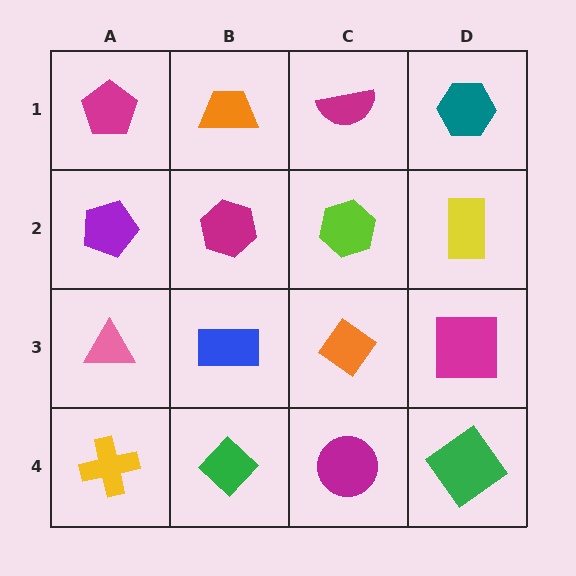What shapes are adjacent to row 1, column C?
A lime hexagon (row 2, column C), an orange trapezoid (row 1, column B), a teal hexagon (row 1, column D).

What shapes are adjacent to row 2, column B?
An orange trapezoid (row 1, column B), a blue rectangle (row 3, column B), a purple pentagon (row 2, column A), a lime hexagon (row 2, column C).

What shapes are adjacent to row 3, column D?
A yellow rectangle (row 2, column D), a green diamond (row 4, column D), an orange diamond (row 3, column C).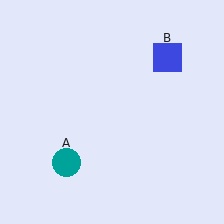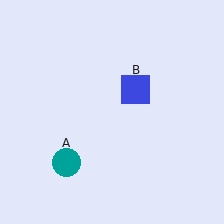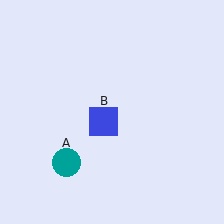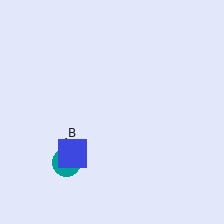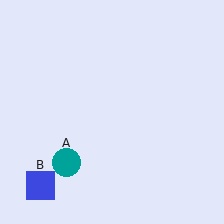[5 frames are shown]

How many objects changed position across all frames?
1 object changed position: blue square (object B).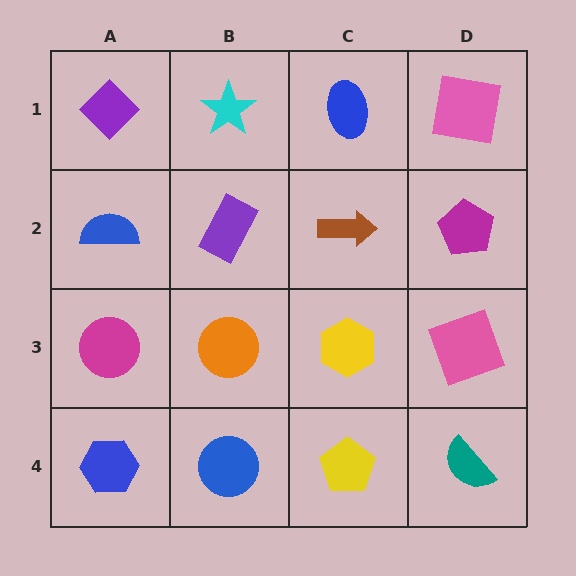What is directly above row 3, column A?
A blue semicircle.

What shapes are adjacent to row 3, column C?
A brown arrow (row 2, column C), a yellow pentagon (row 4, column C), an orange circle (row 3, column B), a pink square (row 3, column D).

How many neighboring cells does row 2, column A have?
3.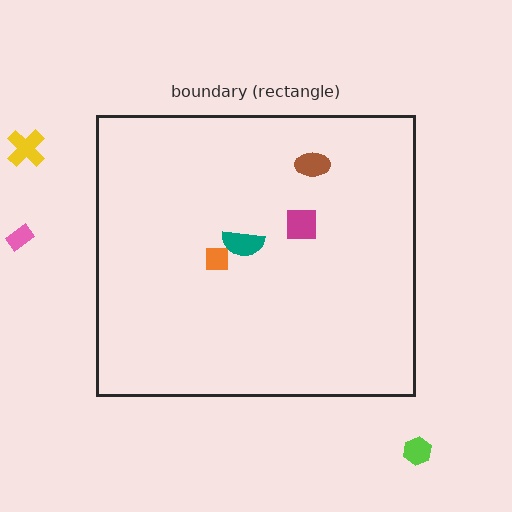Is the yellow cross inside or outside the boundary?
Outside.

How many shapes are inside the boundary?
4 inside, 3 outside.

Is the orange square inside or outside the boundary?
Inside.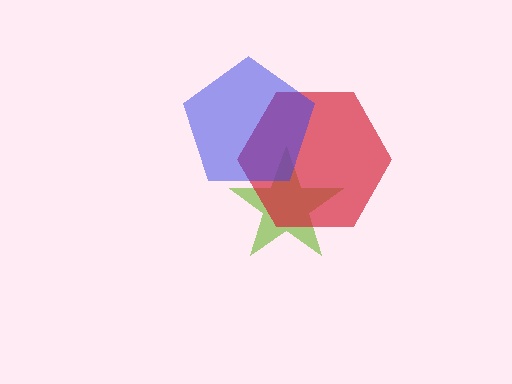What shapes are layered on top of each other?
The layered shapes are: a lime star, a red hexagon, a blue pentagon.